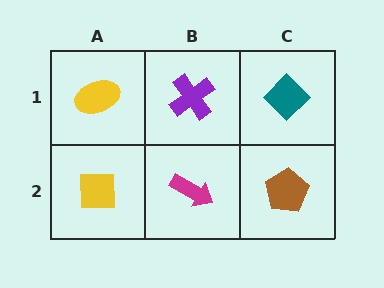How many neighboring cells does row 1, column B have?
3.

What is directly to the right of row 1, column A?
A purple cross.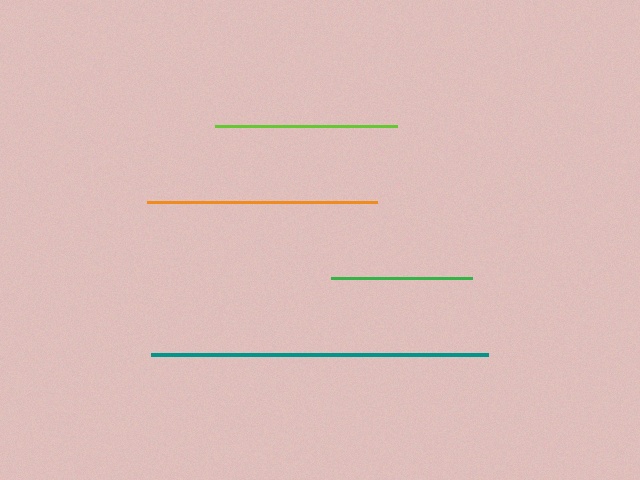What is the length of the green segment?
The green segment is approximately 141 pixels long.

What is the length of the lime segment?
The lime segment is approximately 182 pixels long.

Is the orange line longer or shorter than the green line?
The orange line is longer than the green line.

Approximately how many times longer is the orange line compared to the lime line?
The orange line is approximately 1.3 times the length of the lime line.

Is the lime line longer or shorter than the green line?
The lime line is longer than the green line.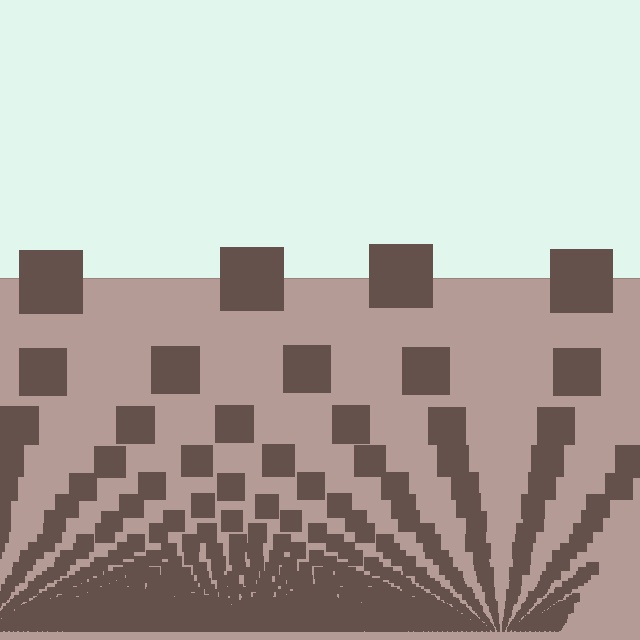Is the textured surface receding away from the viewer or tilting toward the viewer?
The surface appears to tilt toward the viewer. Texture elements get larger and sparser toward the top.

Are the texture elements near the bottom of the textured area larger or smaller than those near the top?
Smaller. The gradient is inverted — elements near the bottom are smaller and denser.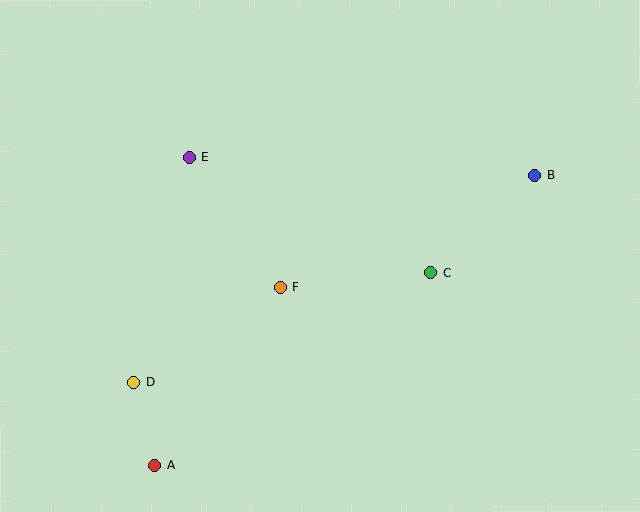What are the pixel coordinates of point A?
Point A is at (154, 466).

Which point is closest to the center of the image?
Point F at (280, 287) is closest to the center.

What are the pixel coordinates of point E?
Point E is at (189, 157).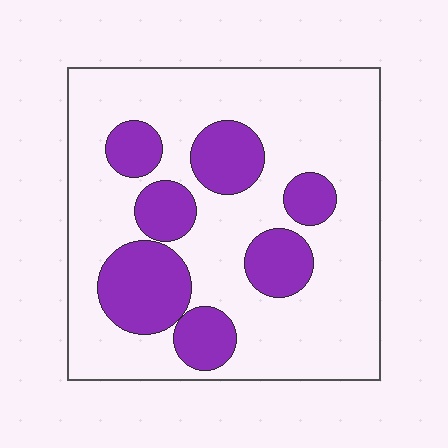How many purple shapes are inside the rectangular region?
7.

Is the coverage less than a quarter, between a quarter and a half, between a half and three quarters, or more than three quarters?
Between a quarter and a half.